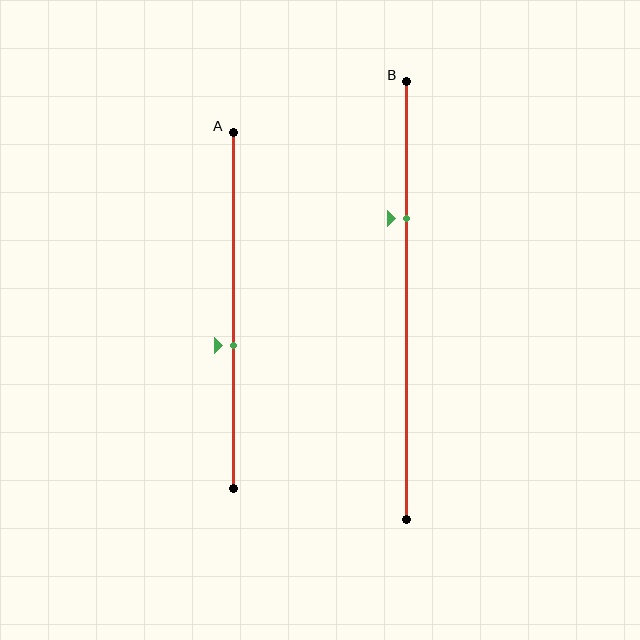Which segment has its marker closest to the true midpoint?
Segment A has its marker closest to the true midpoint.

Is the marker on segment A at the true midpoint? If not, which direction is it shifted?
No, the marker on segment A is shifted downward by about 10% of the segment length.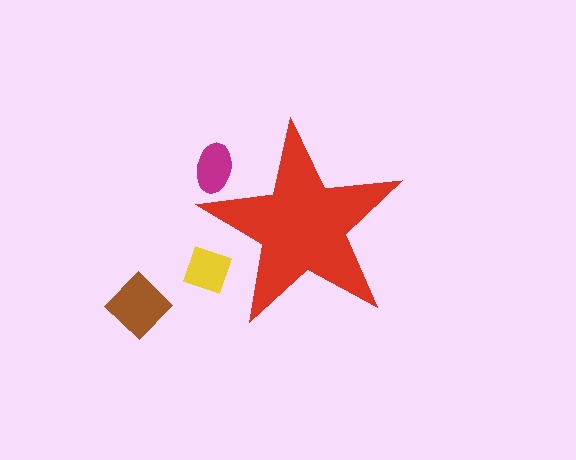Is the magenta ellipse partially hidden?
Yes, the magenta ellipse is partially hidden behind the red star.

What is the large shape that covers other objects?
A red star.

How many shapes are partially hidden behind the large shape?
2 shapes are partially hidden.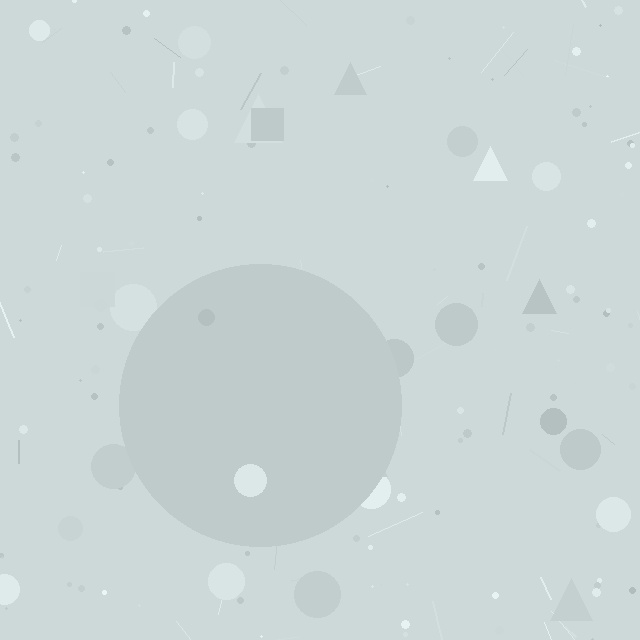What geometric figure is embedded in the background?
A circle is embedded in the background.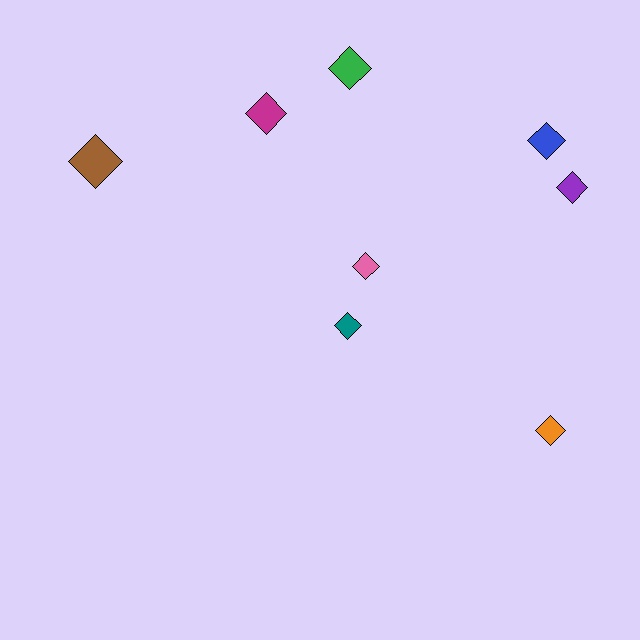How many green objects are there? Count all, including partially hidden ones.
There is 1 green object.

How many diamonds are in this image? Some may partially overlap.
There are 8 diamonds.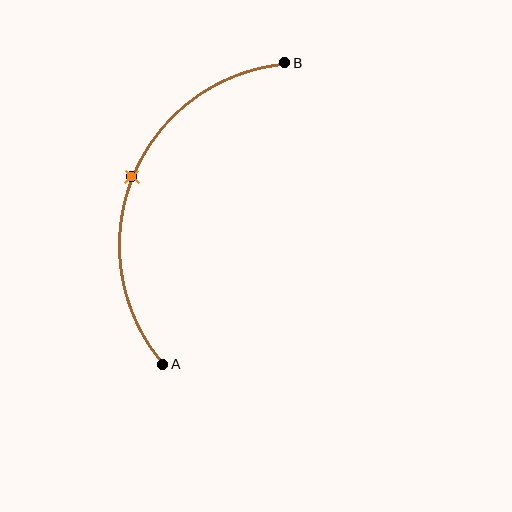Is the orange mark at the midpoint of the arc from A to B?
Yes. The orange mark lies on the arc at equal arc-length from both A and B — it is the arc midpoint.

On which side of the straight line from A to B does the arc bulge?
The arc bulges to the left of the straight line connecting A and B.